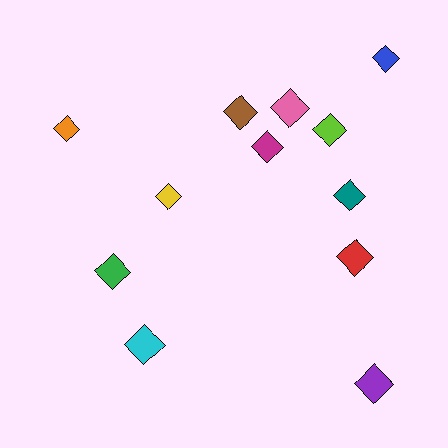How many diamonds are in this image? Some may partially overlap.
There are 12 diamonds.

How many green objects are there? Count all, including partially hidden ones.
There is 1 green object.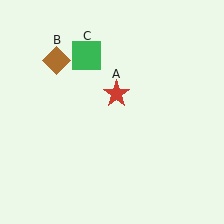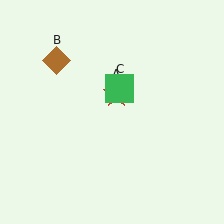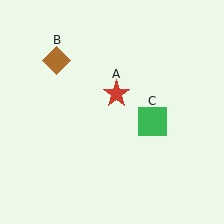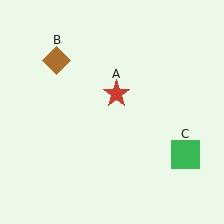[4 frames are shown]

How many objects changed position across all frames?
1 object changed position: green square (object C).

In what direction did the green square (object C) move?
The green square (object C) moved down and to the right.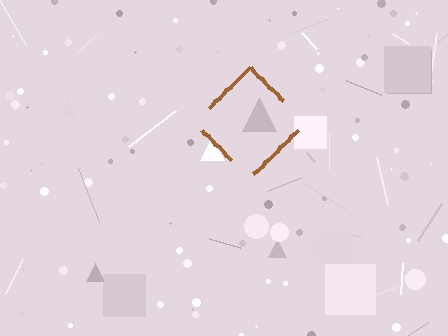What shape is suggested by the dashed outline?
The dashed outline suggests a diamond.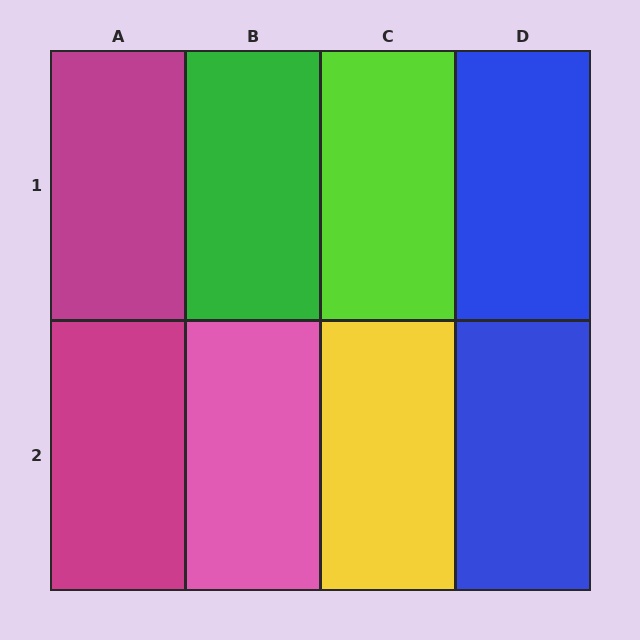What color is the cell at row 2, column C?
Yellow.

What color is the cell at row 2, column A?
Magenta.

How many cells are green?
1 cell is green.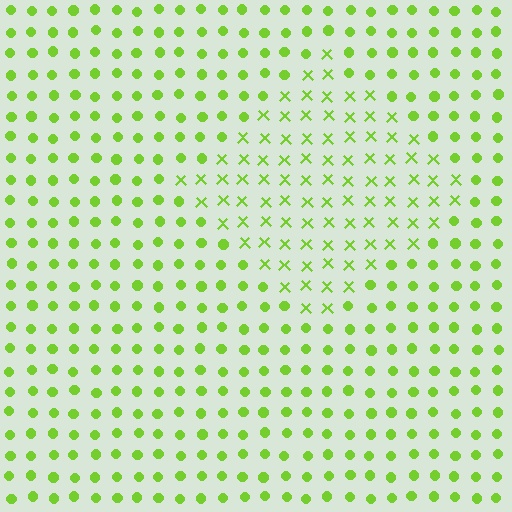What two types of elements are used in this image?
The image uses X marks inside the diamond region and circles outside it.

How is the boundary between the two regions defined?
The boundary is defined by a change in element shape: X marks inside vs. circles outside. All elements share the same color and spacing.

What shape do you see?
I see a diamond.